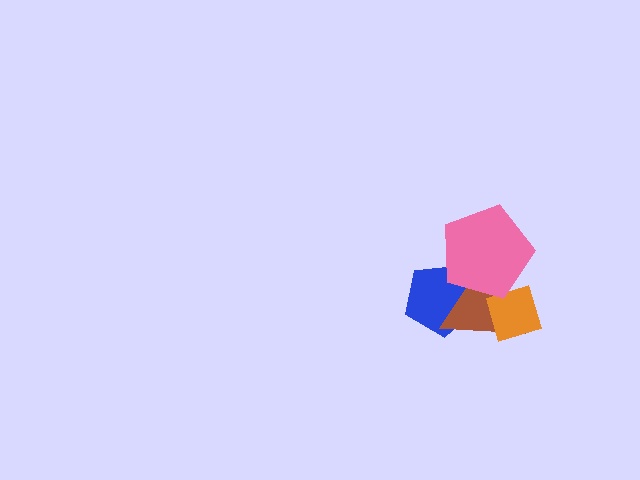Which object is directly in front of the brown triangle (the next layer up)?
The orange diamond is directly in front of the brown triangle.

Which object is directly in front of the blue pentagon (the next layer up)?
The brown triangle is directly in front of the blue pentagon.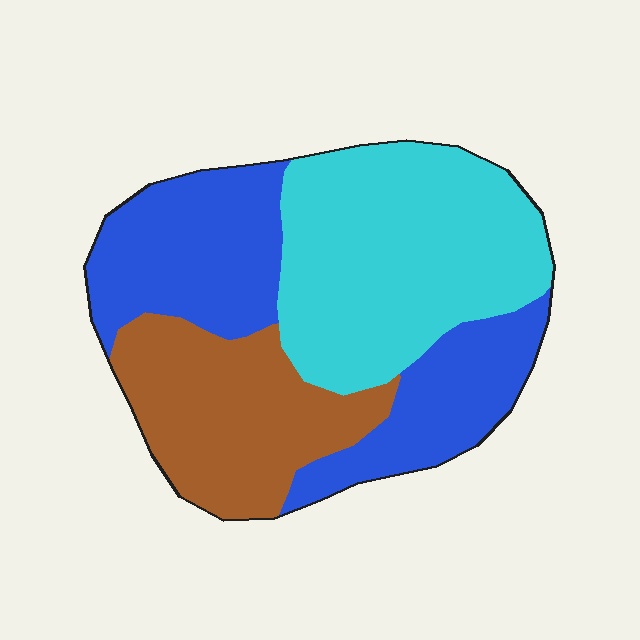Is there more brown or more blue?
Blue.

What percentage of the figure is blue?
Blue takes up between a quarter and a half of the figure.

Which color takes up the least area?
Brown, at roughly 25%.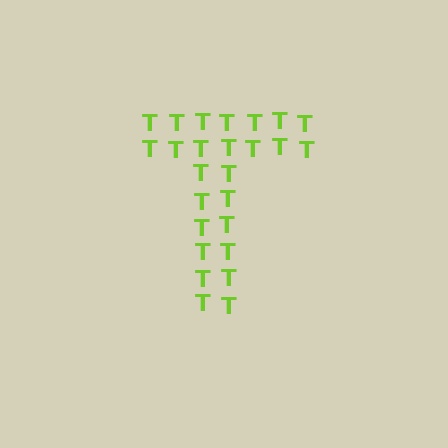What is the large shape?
The large shape is the letter T.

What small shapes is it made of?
It is made of small letter T's.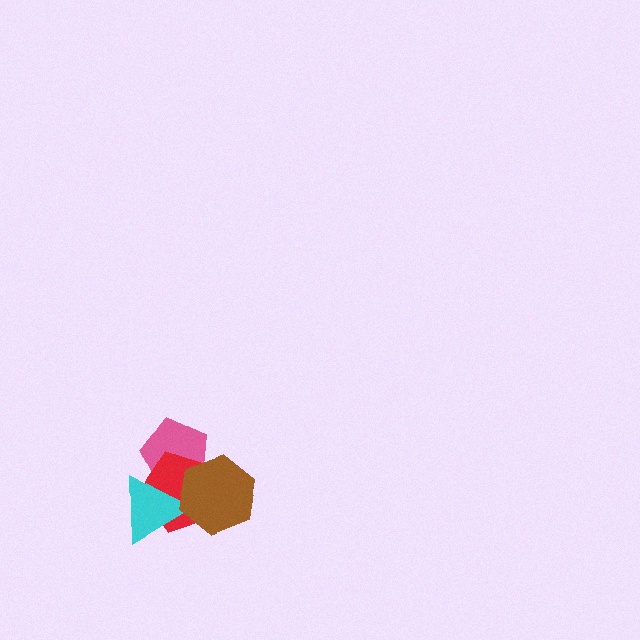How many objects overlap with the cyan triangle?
3 objects overlap with the cyan triangle.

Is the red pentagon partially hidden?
Yes, it is partially covered by another shape.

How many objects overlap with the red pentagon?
3 objects overlap with the red pentagon.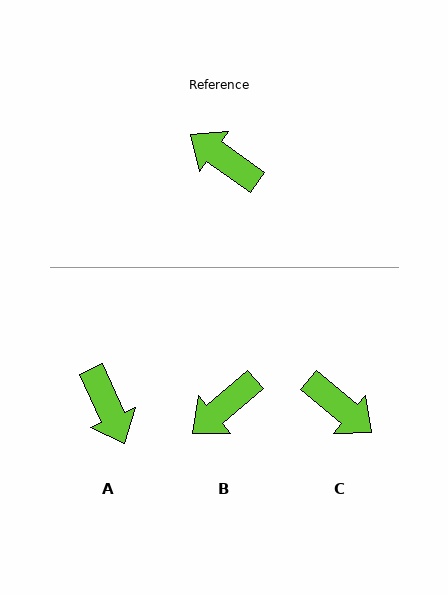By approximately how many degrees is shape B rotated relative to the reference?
Approximately 76 degrees counter-clockwise.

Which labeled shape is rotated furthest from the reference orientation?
C, about 176 degrees away.